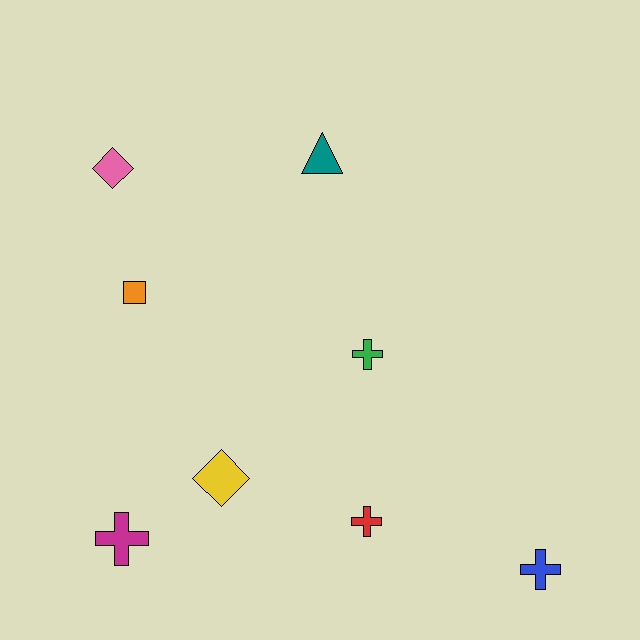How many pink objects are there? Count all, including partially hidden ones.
There is 1 pink object.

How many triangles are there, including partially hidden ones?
There is 1 triangle.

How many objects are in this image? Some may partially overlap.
There are 8 objects.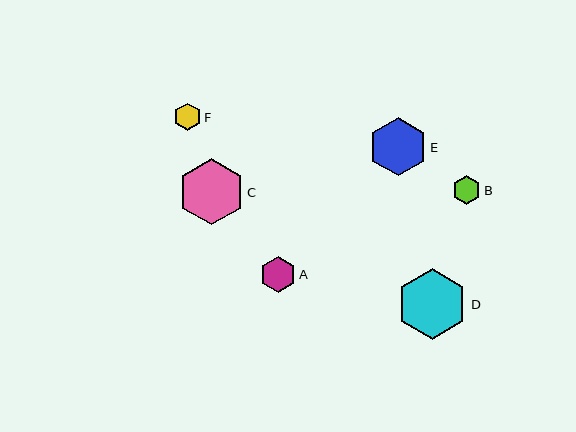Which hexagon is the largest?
Hexagon D is the largest with a size of approximately 71 pixels.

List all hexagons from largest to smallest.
From largest to smallest: D, C, E, A, B, F.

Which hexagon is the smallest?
Hexagon F is the smallest with a size of approximately 27 pixels.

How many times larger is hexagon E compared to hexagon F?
Hexagon E is approximately 2.1 times the size of hexagon F.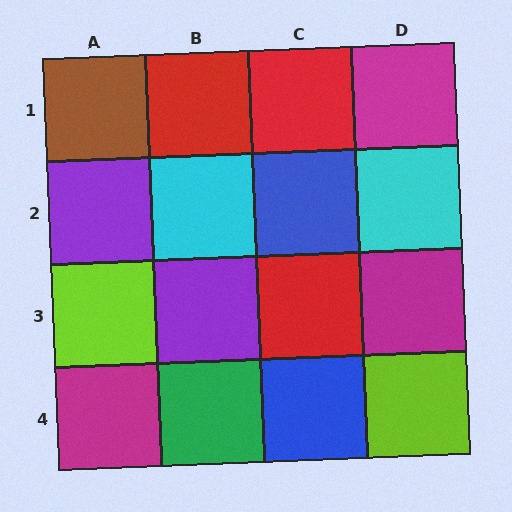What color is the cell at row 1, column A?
Brown.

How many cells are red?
3 cells are red.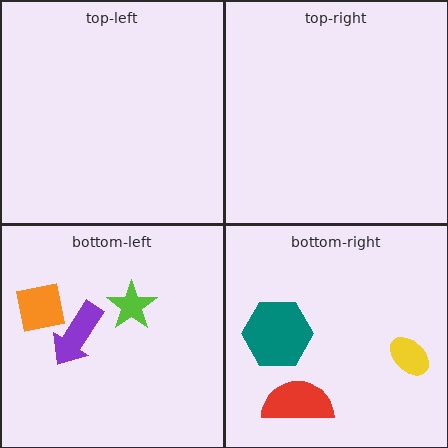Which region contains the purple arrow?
The bottom-left region.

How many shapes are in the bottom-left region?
3.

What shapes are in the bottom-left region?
The orange square, the lime star, the purple arrow.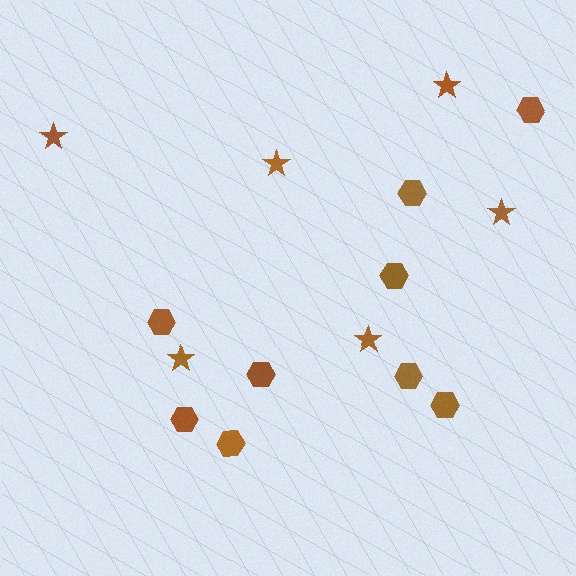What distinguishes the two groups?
There are 2 groups: one group of stars (6) and one group of hexagons (9).